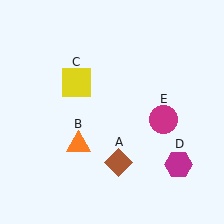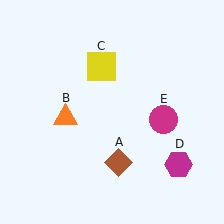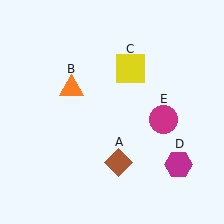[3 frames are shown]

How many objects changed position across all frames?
2 objects changed position: orange triangle (object B), yellow square (object C).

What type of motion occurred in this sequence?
The orange triangle (object B), yellow square (object C) rotated clockwise around the center of the scene.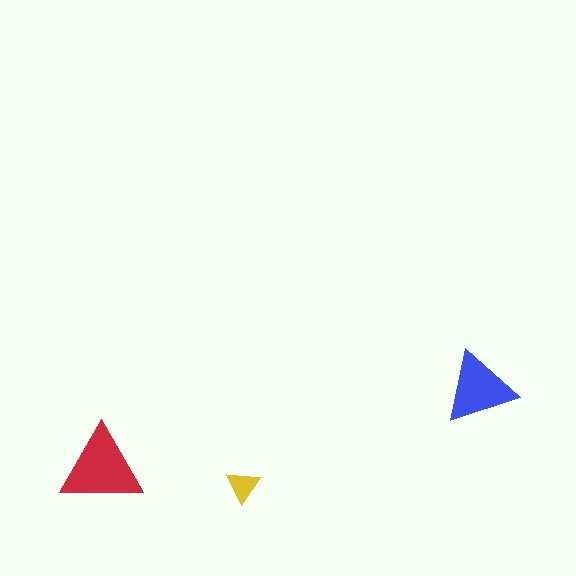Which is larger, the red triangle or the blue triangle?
The red one.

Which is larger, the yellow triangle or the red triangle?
The red one.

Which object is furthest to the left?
The red triangle is leftmost.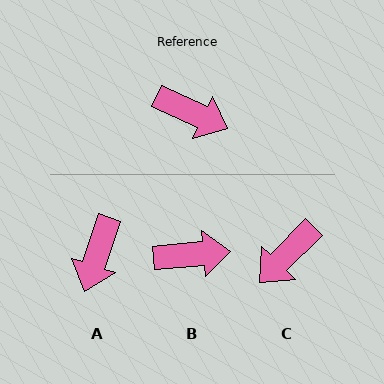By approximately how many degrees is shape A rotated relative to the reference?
Approximately 84 degrees clockwise.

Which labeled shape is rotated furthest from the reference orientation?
C, about 110 degrees away.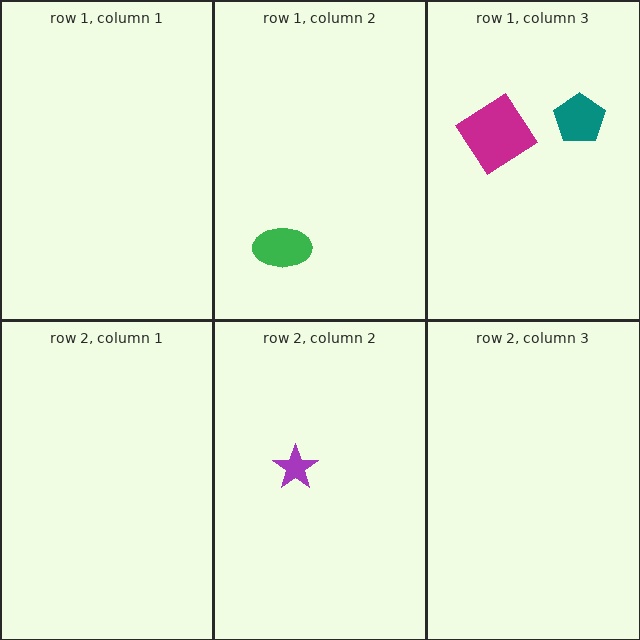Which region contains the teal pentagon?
The row 1, column 3 region.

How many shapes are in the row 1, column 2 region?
1.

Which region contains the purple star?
The row 2, column 2 region.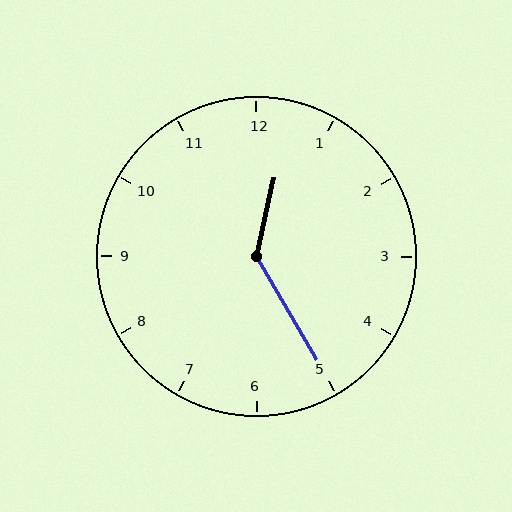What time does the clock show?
12:25.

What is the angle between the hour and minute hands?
Approximately 138 degrees.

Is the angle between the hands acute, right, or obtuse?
It is obtuse.